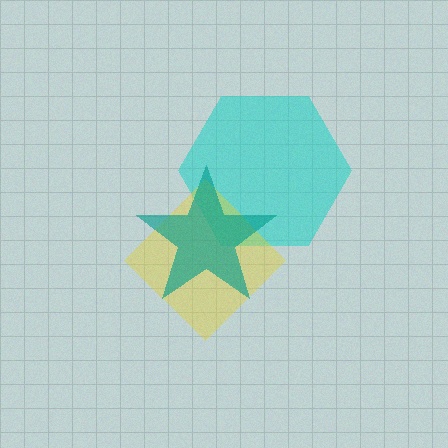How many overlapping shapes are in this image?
There are 3 overlapping shapes in the image.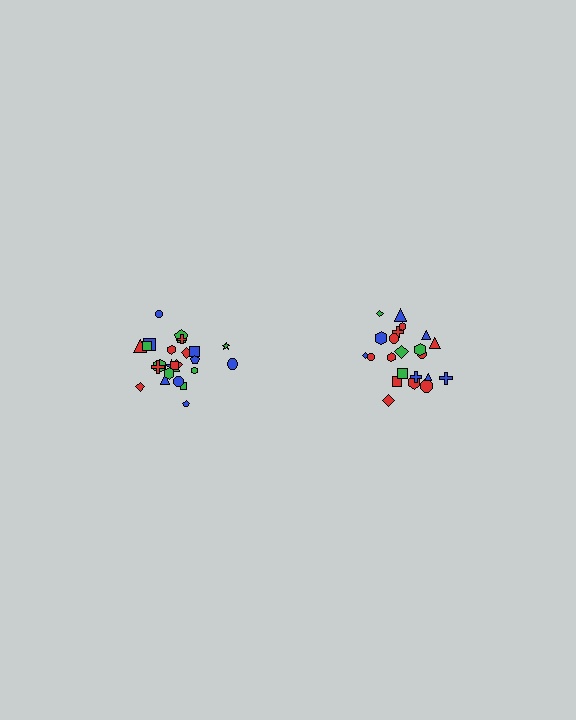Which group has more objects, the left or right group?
The left group.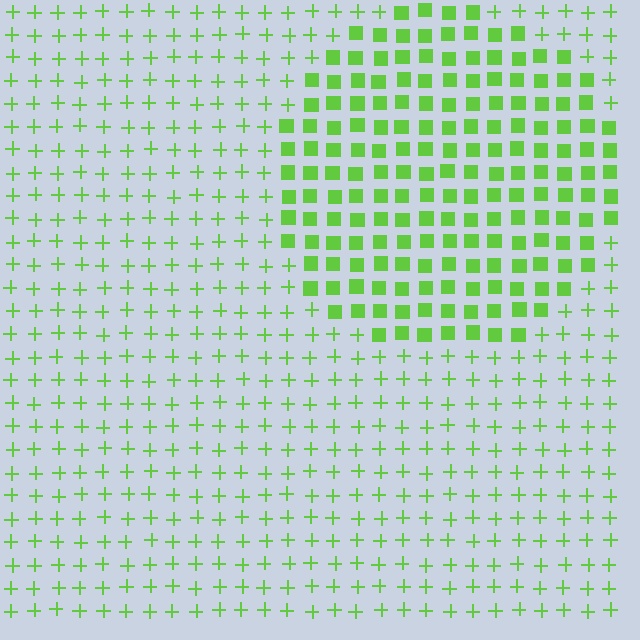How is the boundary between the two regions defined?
The boundary is defined by a change in element shape: squares inside vs. plus signs outside. All elements share the same color and spacing.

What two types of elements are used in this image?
The image uses squares inside the circle region and plus signs outside it.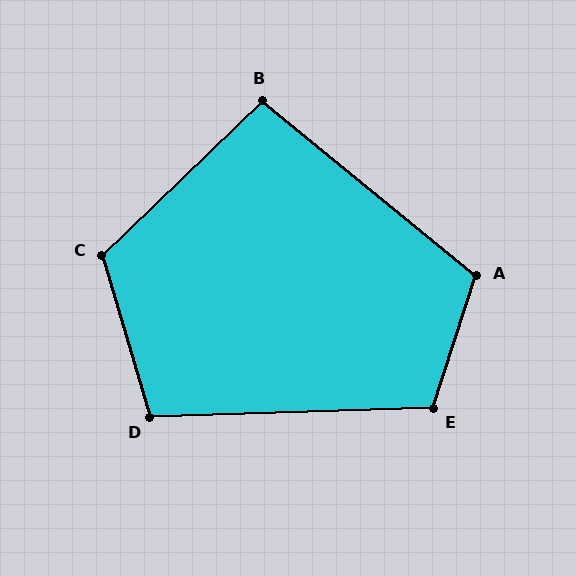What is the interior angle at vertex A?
Approximately 111 degrees (obtuse).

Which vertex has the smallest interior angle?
B, at approximately 97 degrees.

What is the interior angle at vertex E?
Approximately 110 degrees (obtuse).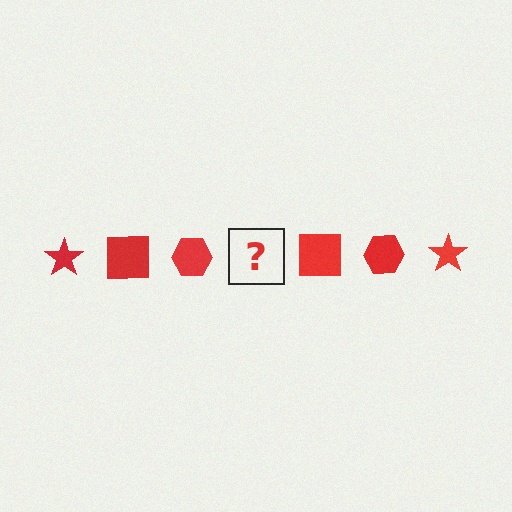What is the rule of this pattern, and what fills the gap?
The rule is that the pattern cycles through star, square, hexagon shapes in red. The gap should be filled with a red star.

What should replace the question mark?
The question mark should be replaced with a red star.